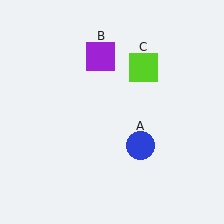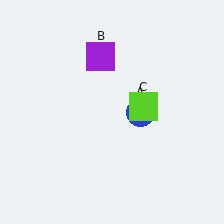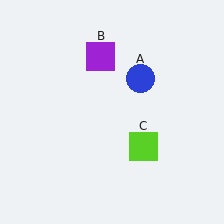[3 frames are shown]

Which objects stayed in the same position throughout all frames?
Purple square (object B) remained stationary.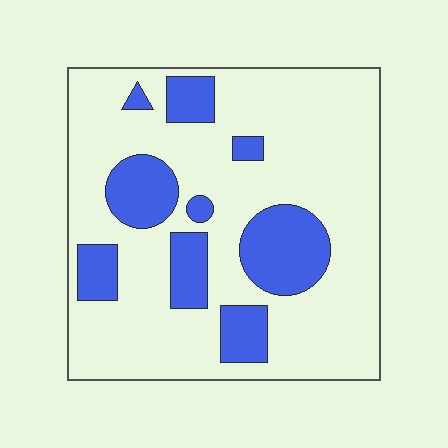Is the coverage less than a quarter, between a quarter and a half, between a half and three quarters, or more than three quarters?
Less than a quarter.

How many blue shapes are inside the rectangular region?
9.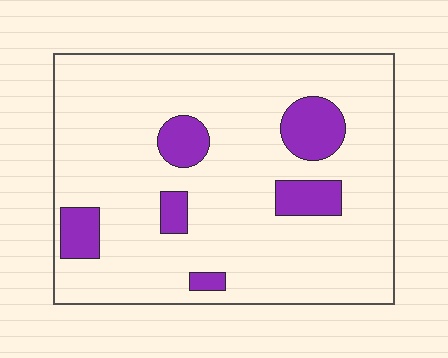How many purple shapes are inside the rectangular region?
6.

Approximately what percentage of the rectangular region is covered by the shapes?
Approximately 15%.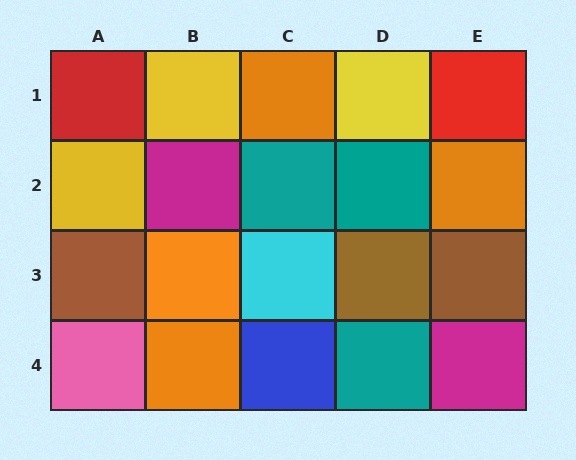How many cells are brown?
3 cells are brown.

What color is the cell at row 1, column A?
Red.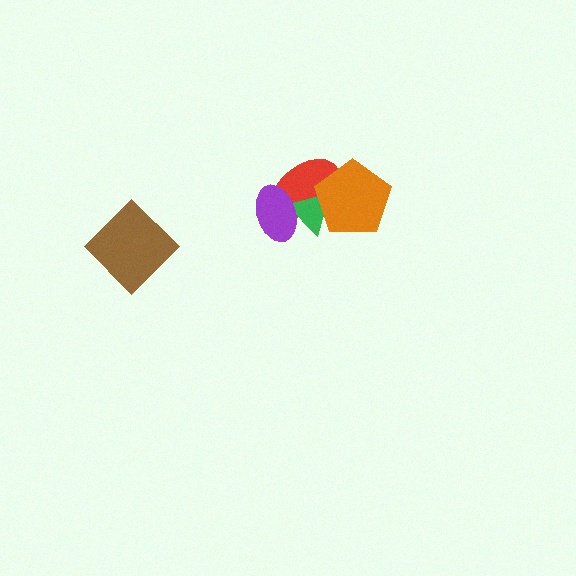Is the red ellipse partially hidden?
Yes, it is partially covered by another shape.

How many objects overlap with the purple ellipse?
2 objects overlap with the purple ellipse.